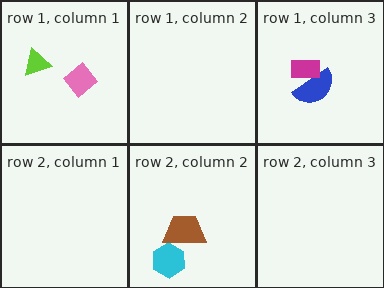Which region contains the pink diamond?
The row 1, column 1 region.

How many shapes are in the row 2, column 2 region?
2.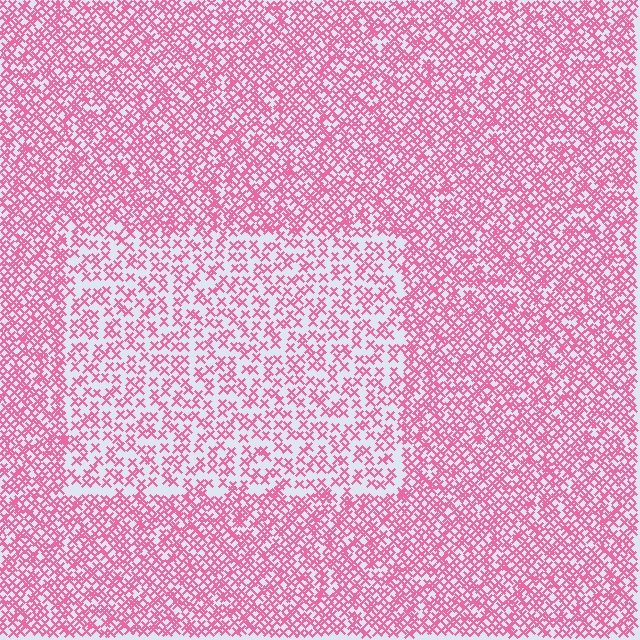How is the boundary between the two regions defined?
The boundary is defined by a change in element density (approximately 1.9x ratio). All elements are the same color, size, and shape.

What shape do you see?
I see a rectangle.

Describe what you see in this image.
The image contains small pink elements arranged at two different densities. A rectangle-shaped region is visible where the elements are less densely packed than the surrounding area.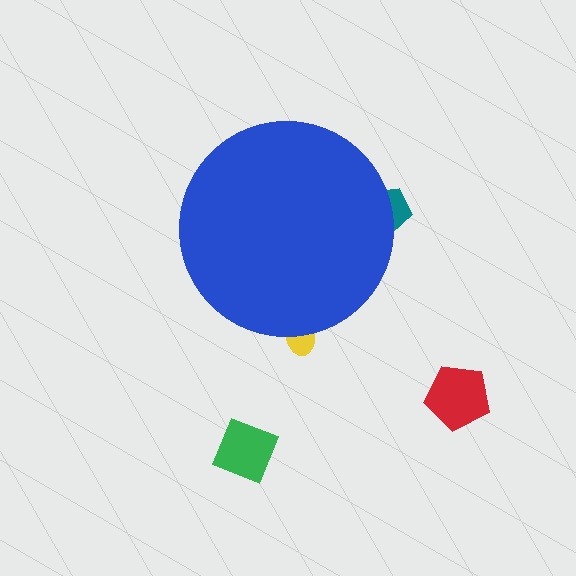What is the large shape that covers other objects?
A blue circle.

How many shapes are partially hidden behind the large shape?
2 shapes are partially hidden.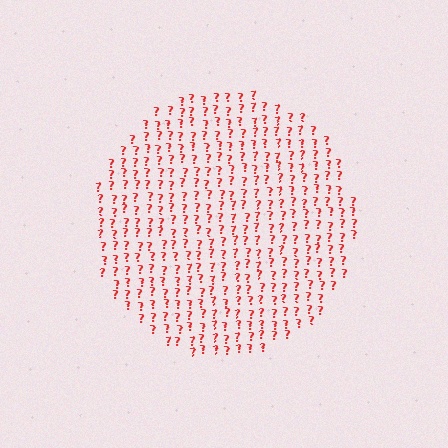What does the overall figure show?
The overall figure shows a circle.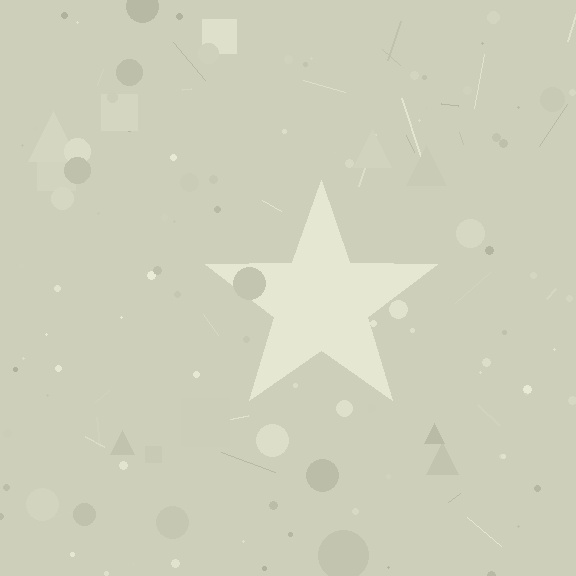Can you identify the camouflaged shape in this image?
The camouflaged shape is a star.